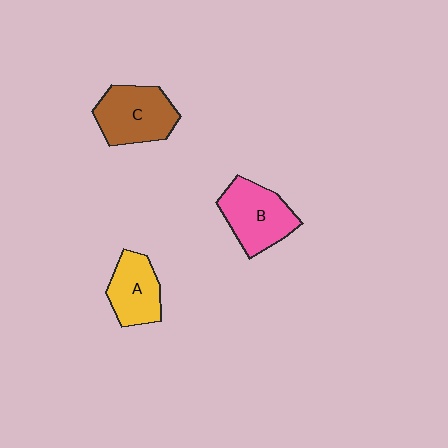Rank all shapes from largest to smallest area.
From largest to smallest: C (brown), B (pink), A (yellow).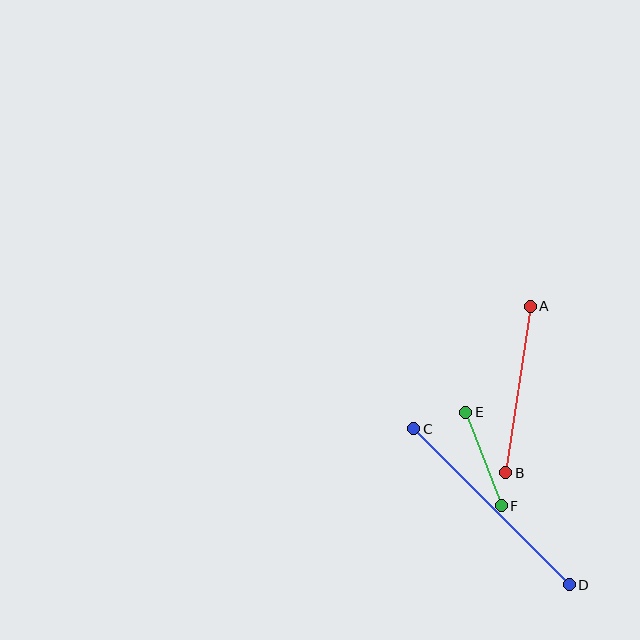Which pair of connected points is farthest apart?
Points C and D are farthest apart.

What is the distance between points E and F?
The distance is approximately 100 pixels.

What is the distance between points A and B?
The distance is approximately 168 pixels.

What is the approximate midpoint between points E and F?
The midpoint is at approximately (483, 459) pixels.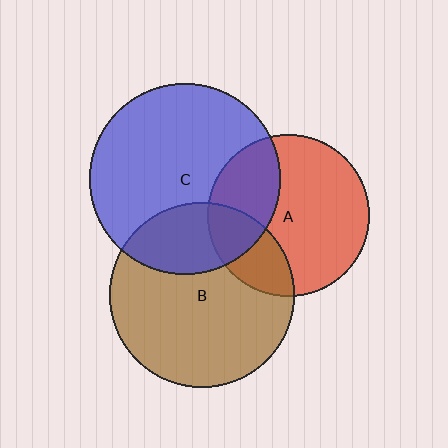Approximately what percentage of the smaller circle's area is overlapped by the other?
Approximately 25%.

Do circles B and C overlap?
Yes.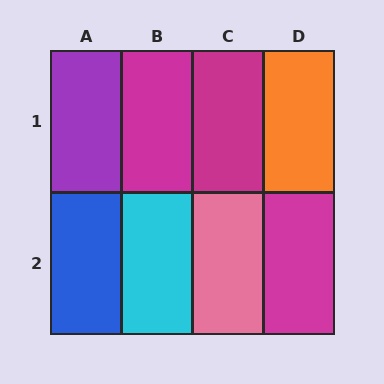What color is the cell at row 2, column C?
Pink.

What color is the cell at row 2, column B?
Cyan.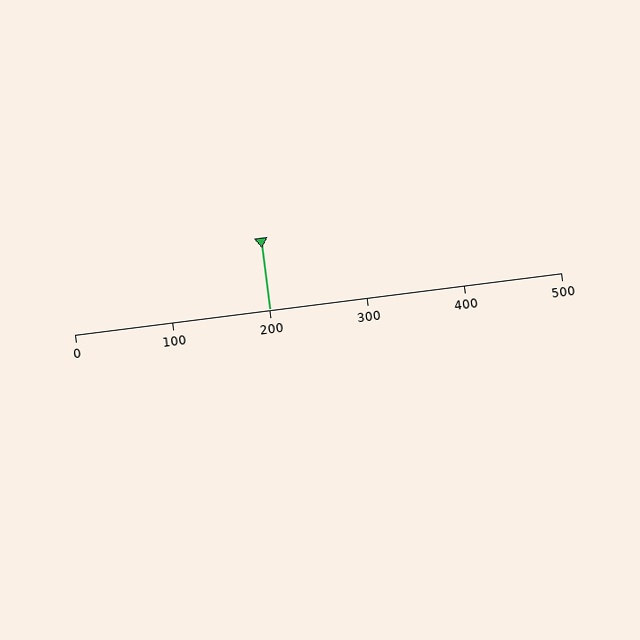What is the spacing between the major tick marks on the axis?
The major ticks are spaced 100 apart.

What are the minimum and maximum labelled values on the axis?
The axis runs from 0 to 500.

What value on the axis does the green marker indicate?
The marker indicates approximately 200.